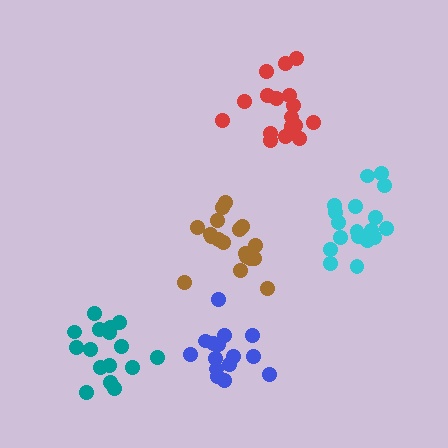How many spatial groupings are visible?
There are 5 spatial groupings.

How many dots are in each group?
Group 1: 15 dots, Group 2: 18 dots, Group 3: 18 dots, Group 4: 20 dots, Group 5: 16 dots (87 total).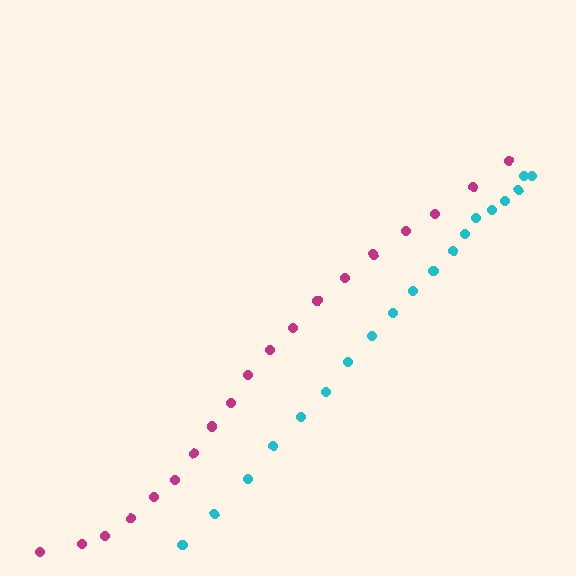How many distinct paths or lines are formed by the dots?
There are 2 distinct paths.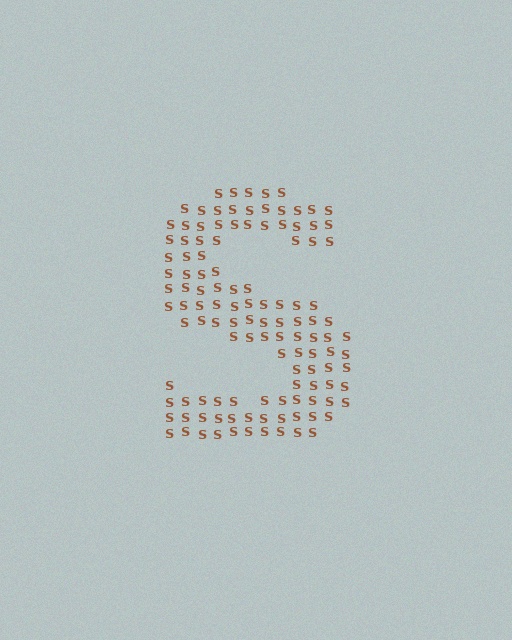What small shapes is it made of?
It is made of small letter S's.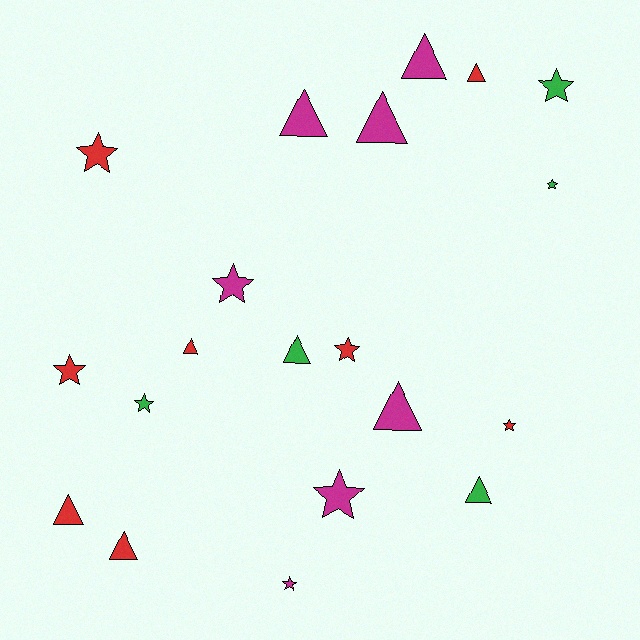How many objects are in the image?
There are 20 objects.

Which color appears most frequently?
Red, with 8 objects.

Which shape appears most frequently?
Star, with 10 objects.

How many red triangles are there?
There are 4 red triangles.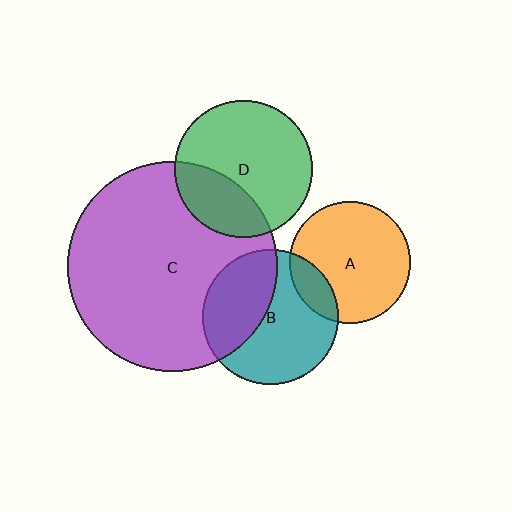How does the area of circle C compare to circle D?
Approximately 2.3 times.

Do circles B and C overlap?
Yes.